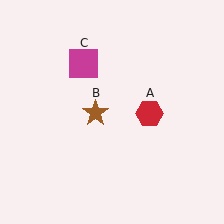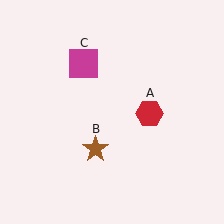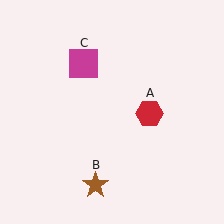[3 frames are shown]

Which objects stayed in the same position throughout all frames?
Red hexagon (object A) and magenta square (object C) remained stationary.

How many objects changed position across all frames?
1 object changed position: brown star (object B).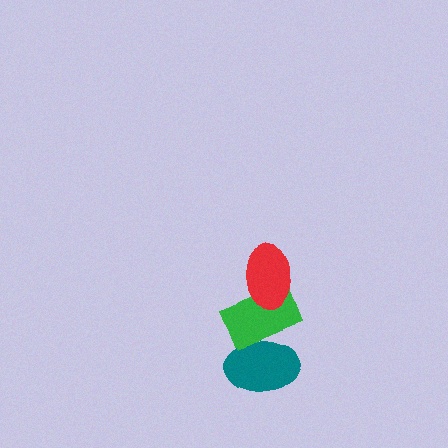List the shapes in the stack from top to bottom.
From top to bottom: the red ellipse, the green rectangle, the teal ellipse.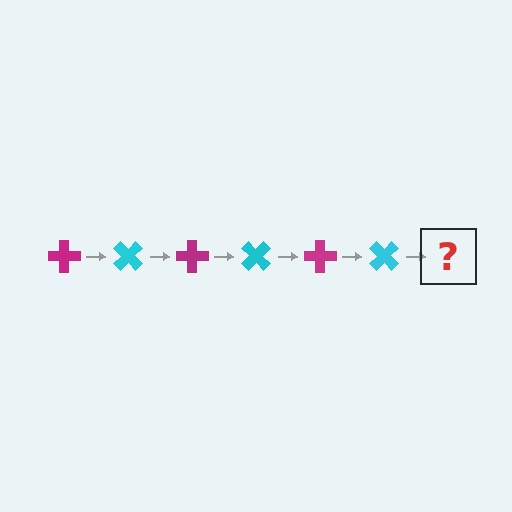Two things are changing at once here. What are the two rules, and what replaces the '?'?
The two rules are that it rotates 45 degrees each step and the color cycles through magenta and cyan. The '?' should be a magenta cross, rotated 270 degrees from the start.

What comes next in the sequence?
The next element should be a magenta cross, rotated 270 degrees from the start.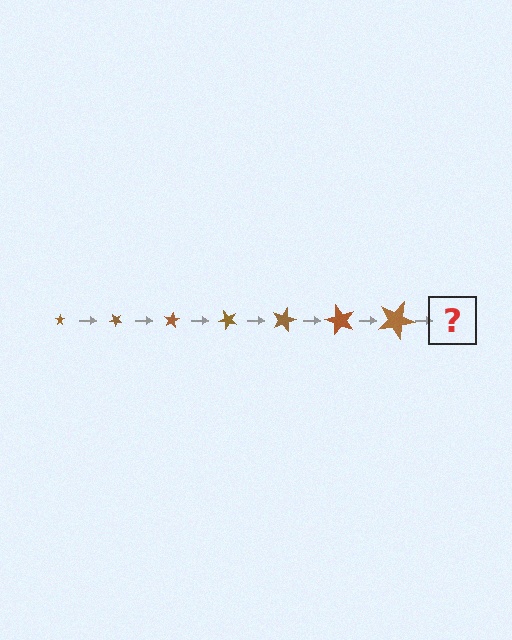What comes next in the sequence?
The next element should be a star, larger than the previous one and rotated 280 degrees from the start.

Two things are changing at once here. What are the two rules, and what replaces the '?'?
The two rules are that the star grows larger each step and it rotates 40 degrees each step. The '?' should be a star, larger than the previous one and rotated 280 degrees from the start.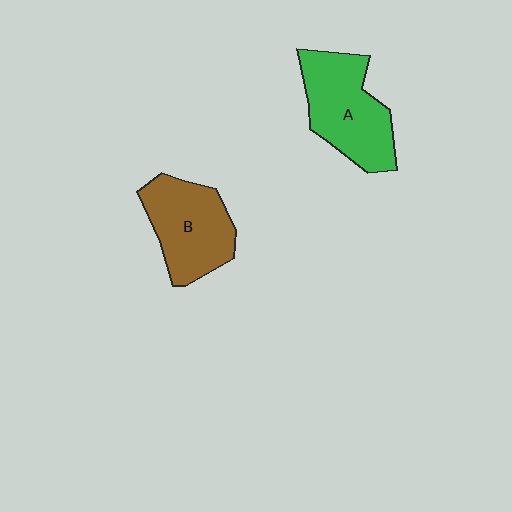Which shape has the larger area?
Shape A (green).